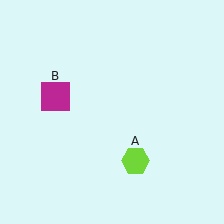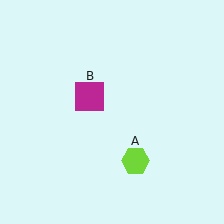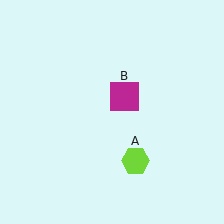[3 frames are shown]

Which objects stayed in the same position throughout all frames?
Lime hexagon (object A) remained stationary.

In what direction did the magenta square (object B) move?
The magenta square (object B) moved right.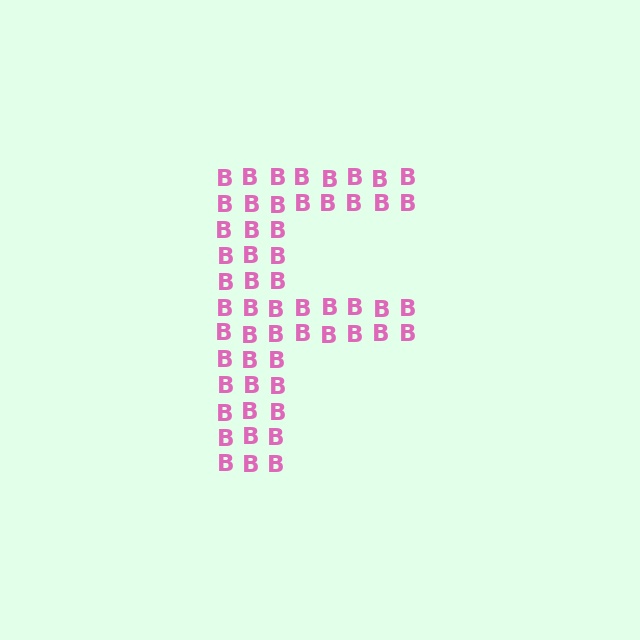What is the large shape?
The large shape is the letter F.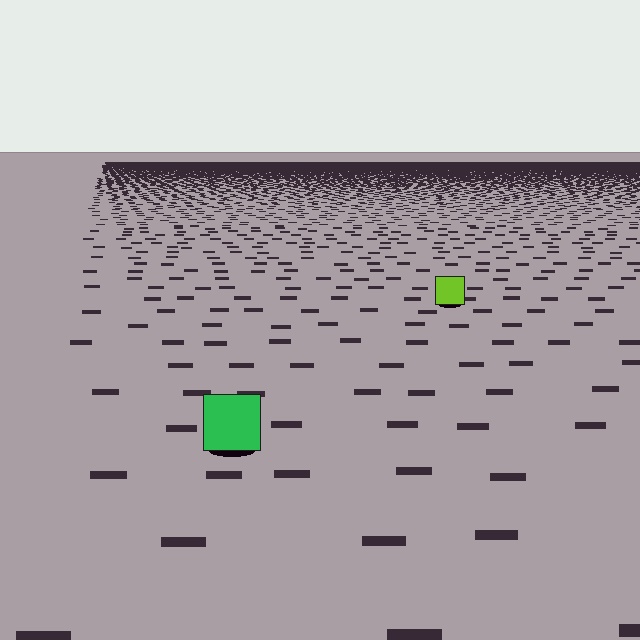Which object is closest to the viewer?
The green square is closest. The texture marks near it are larger and more spread out.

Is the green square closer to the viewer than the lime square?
Yes. The green square is closer — you can tell from the texture gradient: the ground texture is coarser near it.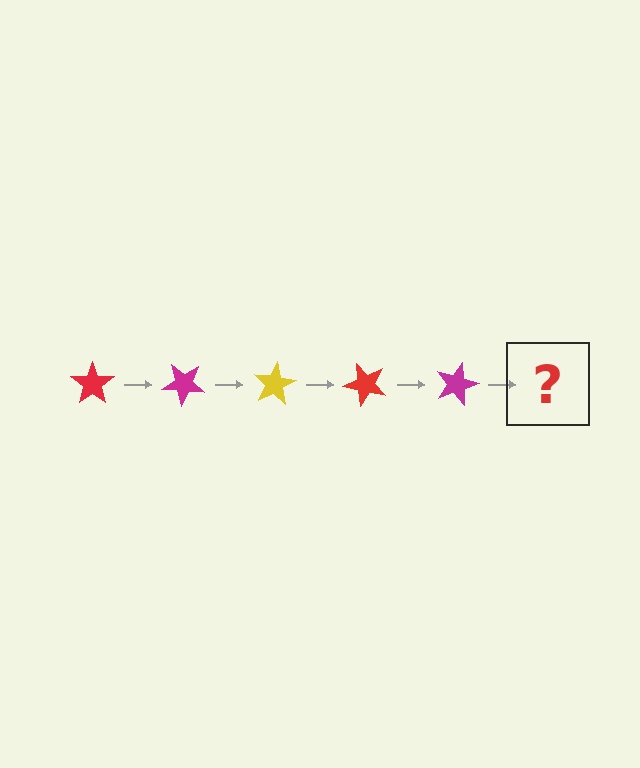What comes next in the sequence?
The next element should be a yellow star, rotated 200 degrees from the start.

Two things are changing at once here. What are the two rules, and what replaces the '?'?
The two rules are that it rotates 40 degrees each step and the color cycles through red, magenta, and yellow. The '?' should be a yellow star, rotated 200 degrees from the start.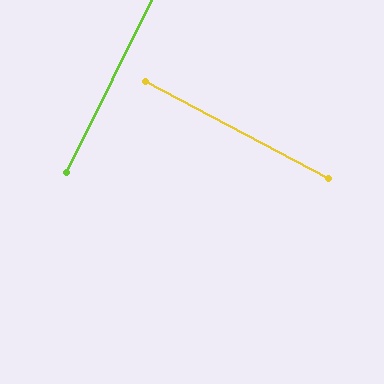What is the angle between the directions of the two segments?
Approximately 88 degrees.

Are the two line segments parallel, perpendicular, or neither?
Perpendicular — they meet at approximately 88°.